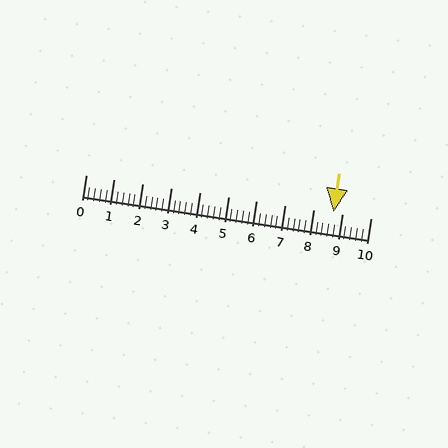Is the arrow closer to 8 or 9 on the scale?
The arrow is closer to 9.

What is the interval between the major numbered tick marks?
The major tick marks are spaced 1 units apart.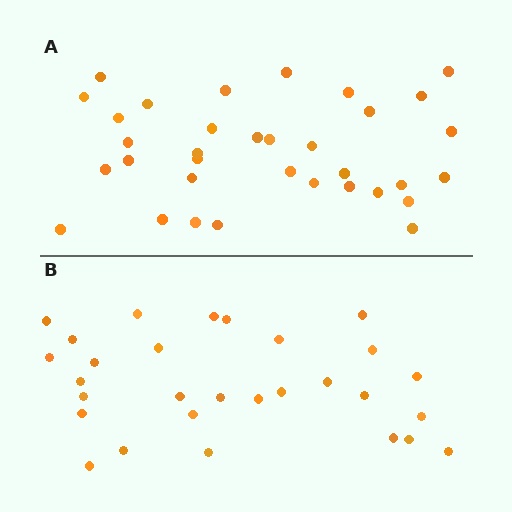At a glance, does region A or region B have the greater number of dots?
Region A (the top region) has more dots.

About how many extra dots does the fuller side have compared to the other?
Region A has about 5 more dots than region B.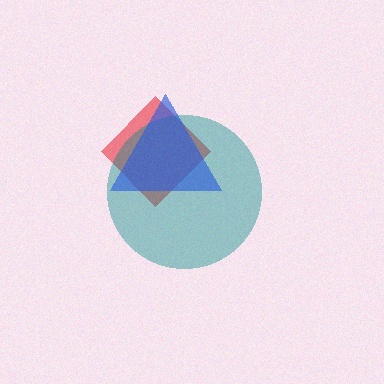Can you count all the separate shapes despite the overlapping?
Yes, there are 3 separate shapes.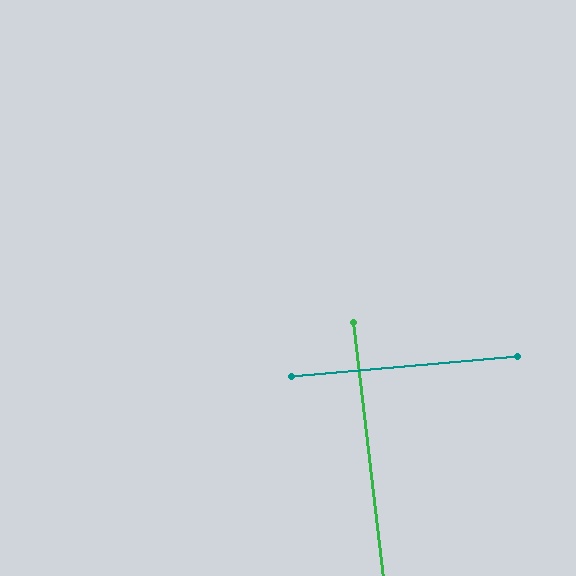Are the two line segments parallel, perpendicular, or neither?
Perpendicular — they meet at approximately 88°.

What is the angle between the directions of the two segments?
Approximately 88 degrees.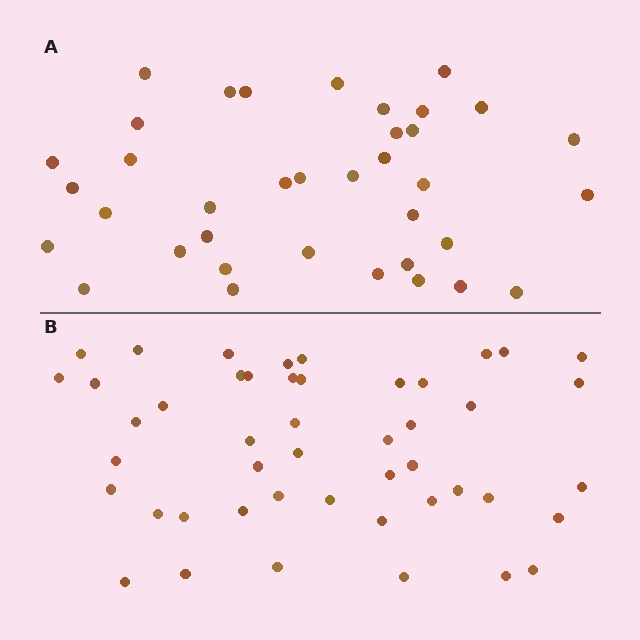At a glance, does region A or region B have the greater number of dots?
Region B (the bottom region) has more dots.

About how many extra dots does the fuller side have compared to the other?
Region B has roughly 10 or so more dots than region A.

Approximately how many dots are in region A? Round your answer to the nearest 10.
About 40 dots. (The exact count is 37, which rounds to 40.)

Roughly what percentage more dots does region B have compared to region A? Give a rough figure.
About 25% more.